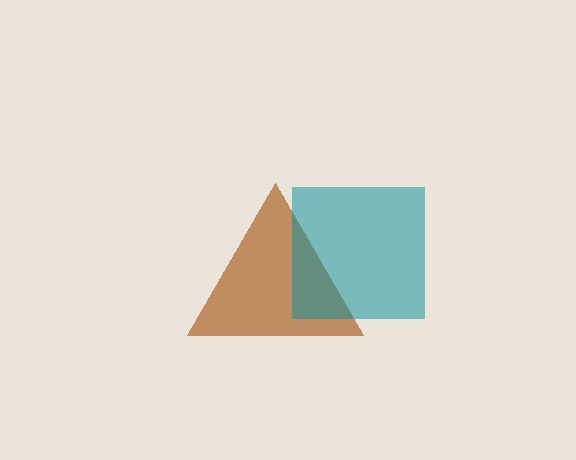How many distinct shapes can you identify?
There are 2 distinct shapes: a brown triangle, a teal square.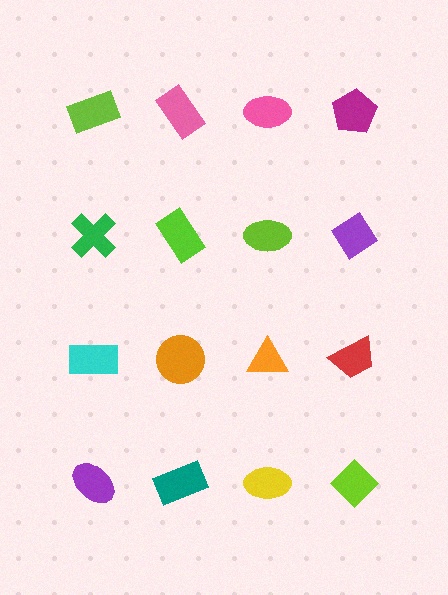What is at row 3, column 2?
An orange circle.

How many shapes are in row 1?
4 shapes.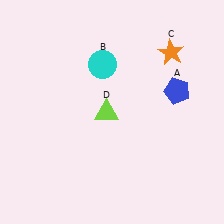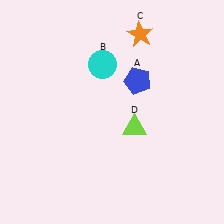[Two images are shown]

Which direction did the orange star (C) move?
The orange star (C) moved left.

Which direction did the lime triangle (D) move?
The lime triangle (D) moved right.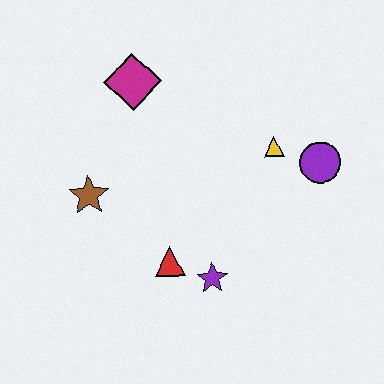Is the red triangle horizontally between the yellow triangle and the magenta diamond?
Yes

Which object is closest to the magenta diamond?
The brown star is closest to the magenta diamond.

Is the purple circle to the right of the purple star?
Yes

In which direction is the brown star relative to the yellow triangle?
The brown star is to the left of the yellow triangle.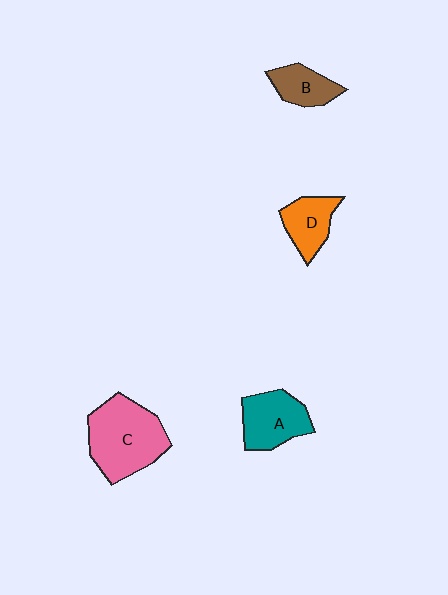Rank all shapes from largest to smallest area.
From largest to smallest: C (pink), A (teal), D (orange), B (brown).